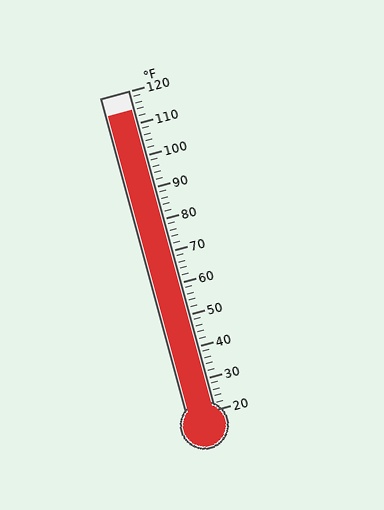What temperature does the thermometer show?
The thermometer shows approximately 114°F.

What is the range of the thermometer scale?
The thermometer scale ranges from 20°F to 120°F.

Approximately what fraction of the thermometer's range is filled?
The thermometer is filled to approximately 95% of its range.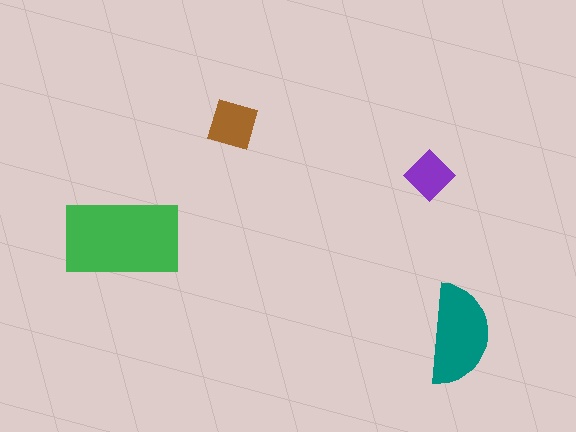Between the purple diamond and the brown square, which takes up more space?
The brown square.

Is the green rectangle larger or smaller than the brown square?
Larger.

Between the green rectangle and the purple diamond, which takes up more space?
The green rectangle.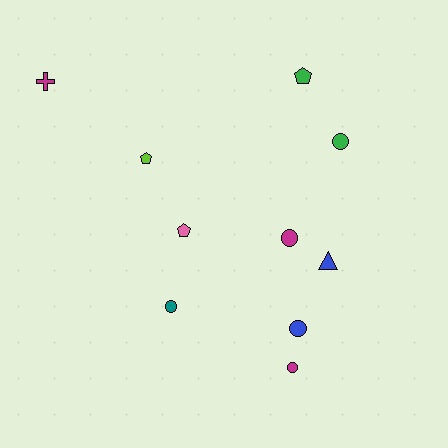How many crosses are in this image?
There is 1 cross.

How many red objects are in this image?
There are no red objects.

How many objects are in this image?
There are 10 objects.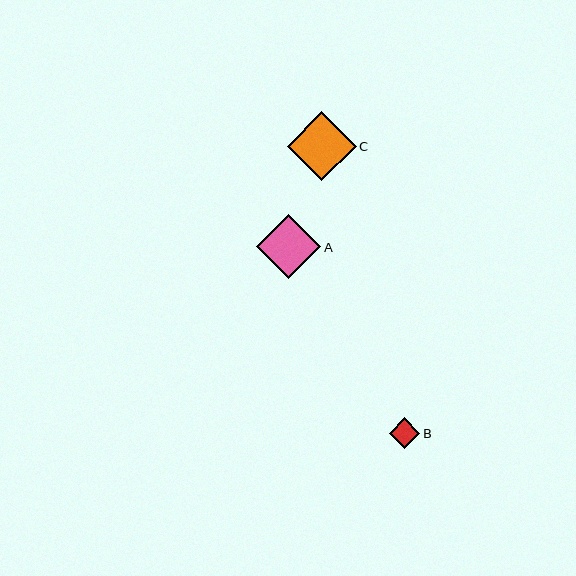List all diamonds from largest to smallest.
From largest to smallest: C, A, B.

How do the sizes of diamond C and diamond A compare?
Diamond C and diamond A are approximately the same size.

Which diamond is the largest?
Diamond C is the largest with a size of approximately 69 pixels.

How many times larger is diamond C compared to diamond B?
Diamond C is approximately 2.2 times the size of diamond B.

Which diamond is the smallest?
Diamond B is the smallest with a size of approximately 31 pixels.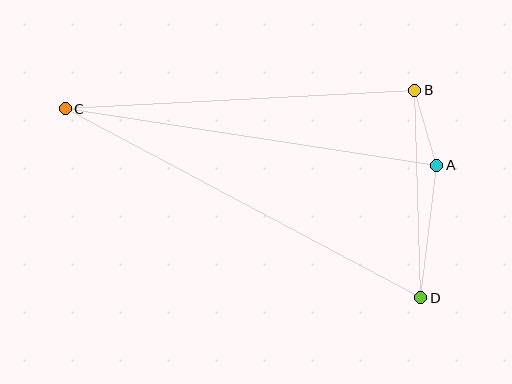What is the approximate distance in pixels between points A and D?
The distance between A and D is approximately 133 pixels.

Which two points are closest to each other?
Points A and B are closest to each other.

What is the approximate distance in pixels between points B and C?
The distance between B and C is approximately 350 pixels.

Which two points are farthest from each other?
Points C and D are farthest from each other.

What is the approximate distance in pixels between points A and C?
The distance between A and C is approximately 375 pixels.